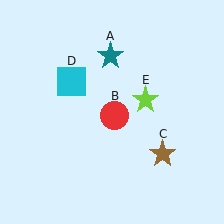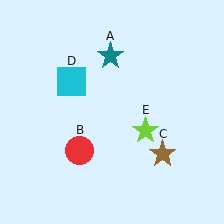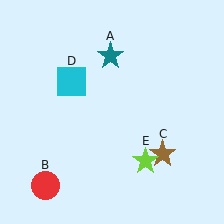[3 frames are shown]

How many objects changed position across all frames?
2 objects changed position: red circle (object B), lime star (object E).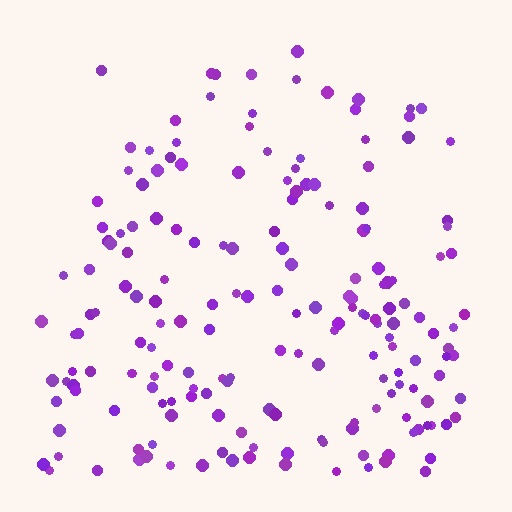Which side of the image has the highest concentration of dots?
The bottom.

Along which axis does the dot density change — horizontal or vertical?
Vertical.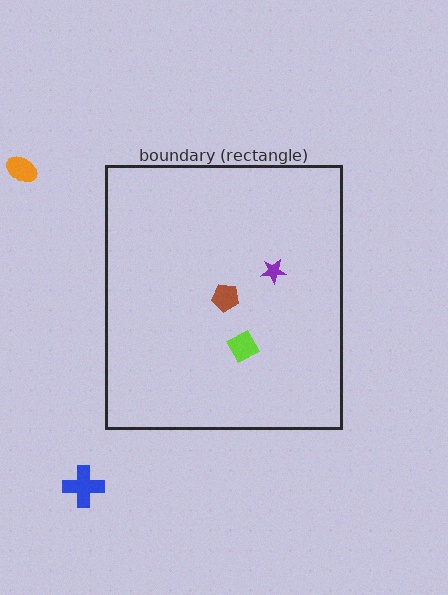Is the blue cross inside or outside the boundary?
Outside.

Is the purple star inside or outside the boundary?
Inside.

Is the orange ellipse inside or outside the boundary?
Outside.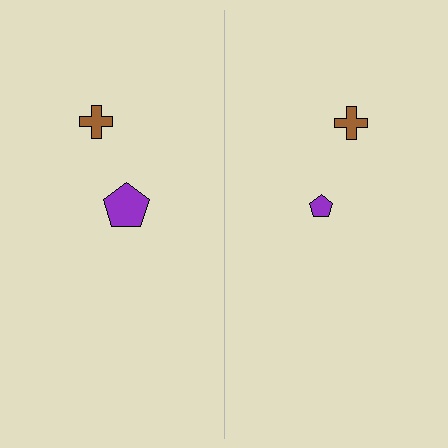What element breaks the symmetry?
The purple pentagon on the right side has a different size than its mirror counterpart.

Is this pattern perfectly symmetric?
No, the pattern is not perfectly symmetric. The purple pentagon on the right side has a different size than its mirror counterpart.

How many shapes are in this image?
There are 4 shapes in this image.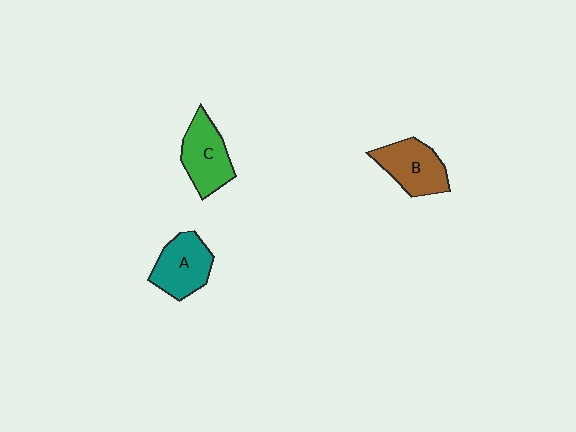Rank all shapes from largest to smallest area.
From largest to smallest: C (green), B (brown), A (teal).